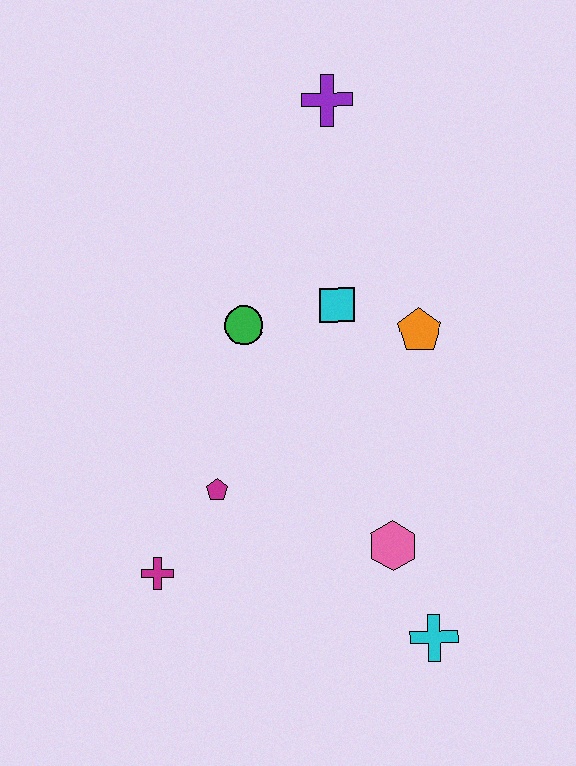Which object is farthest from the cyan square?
The cyan cross is farthest from the cyan square.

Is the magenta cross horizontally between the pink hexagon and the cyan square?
No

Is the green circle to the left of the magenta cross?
No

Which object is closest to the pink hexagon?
The cyan cross is closest to the pink hexagon.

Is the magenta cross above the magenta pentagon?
No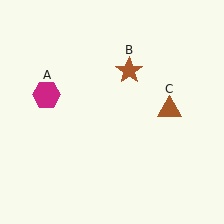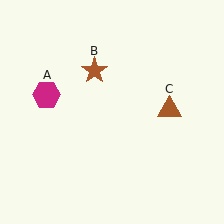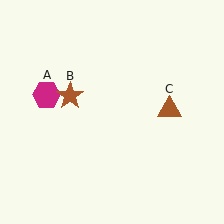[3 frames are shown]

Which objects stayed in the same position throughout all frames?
Magenta hexagon (object A) and brown triangle (object C) remained stationary.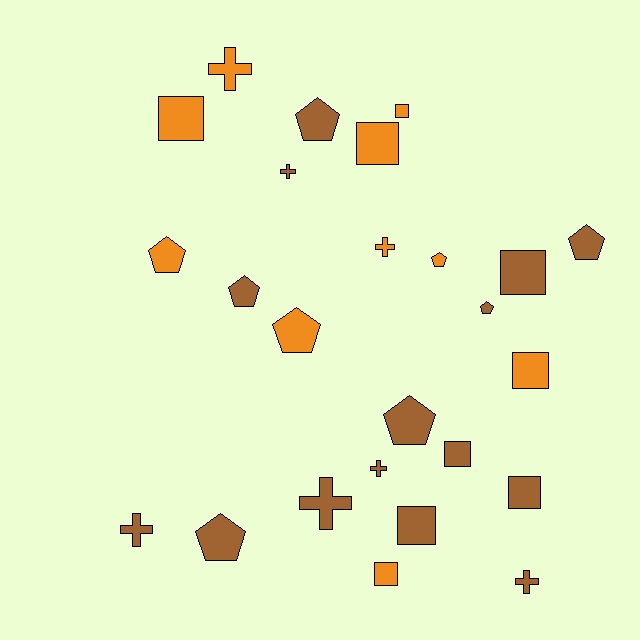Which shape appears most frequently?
Square, with 9 objects.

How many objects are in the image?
There are 25 objects.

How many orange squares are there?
There are 5 orange squares.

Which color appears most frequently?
Brown, with 15 objects.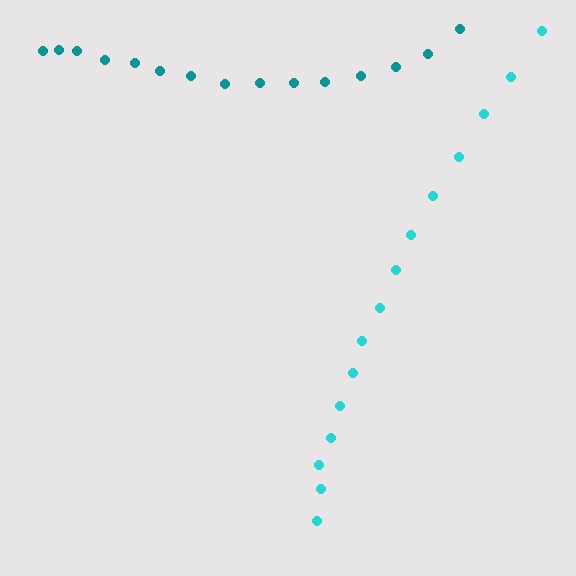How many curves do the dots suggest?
There are 2 distinct paths.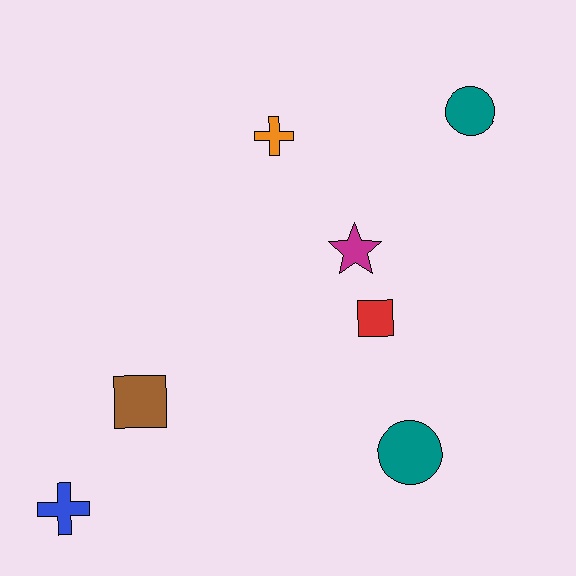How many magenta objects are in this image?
There is 1 magenta object.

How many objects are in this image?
There are 7 objects.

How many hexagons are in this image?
There are no hexagons.